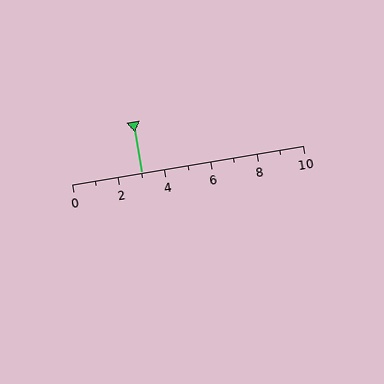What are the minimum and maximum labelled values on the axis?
The axis runs from 0 to 10.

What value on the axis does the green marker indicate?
The marker indicates approximately 3.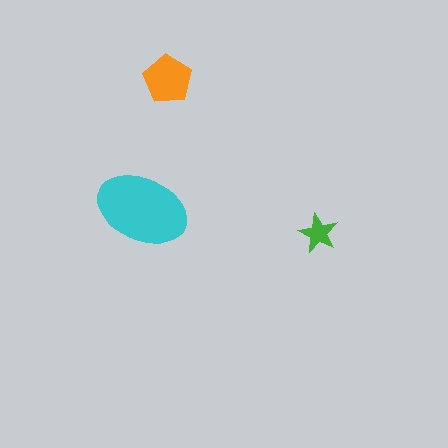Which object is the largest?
The cyan ellipse.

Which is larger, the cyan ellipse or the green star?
The cyan ellipse.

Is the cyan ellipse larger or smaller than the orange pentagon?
Larger.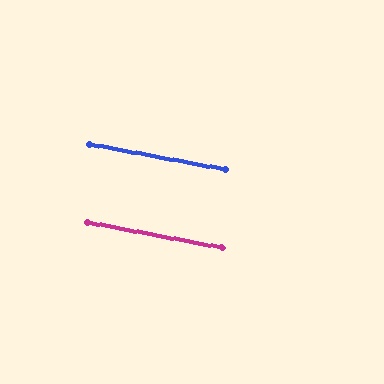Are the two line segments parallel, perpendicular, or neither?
Parallel — their directions differ by only 0.0°.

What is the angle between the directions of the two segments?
Approximately 0 degrees.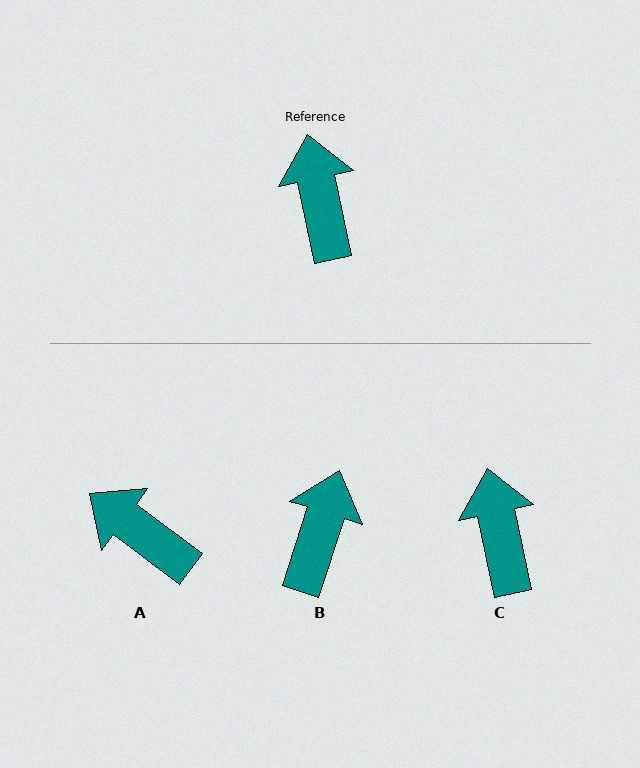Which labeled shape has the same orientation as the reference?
C.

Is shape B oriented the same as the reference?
No, it is off by about 30 degrees.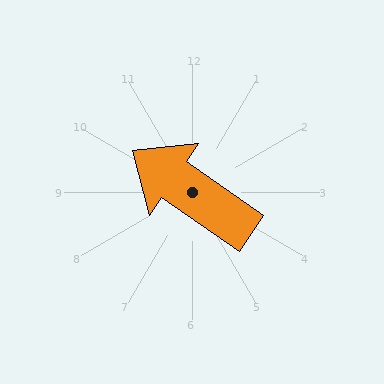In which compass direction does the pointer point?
Northwest.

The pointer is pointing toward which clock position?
Roughly 10 o'clock.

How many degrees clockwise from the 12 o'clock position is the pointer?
Approximately 305 degrees.